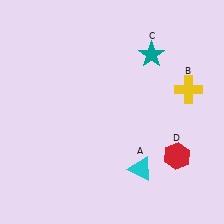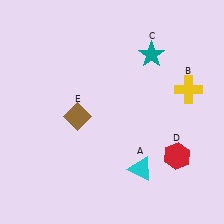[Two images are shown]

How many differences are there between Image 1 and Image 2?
There is 1 difference between the two images.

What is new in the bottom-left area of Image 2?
A brown diamond (E) was added in the bottom-left area of Image 2.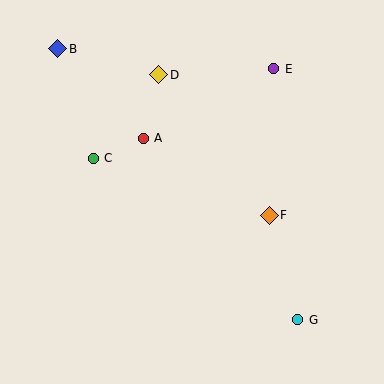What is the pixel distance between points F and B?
The distance between F and B is 270 pixels.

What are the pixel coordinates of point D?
Point D is at (159, 75).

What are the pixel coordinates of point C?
Point C is at (93, 158).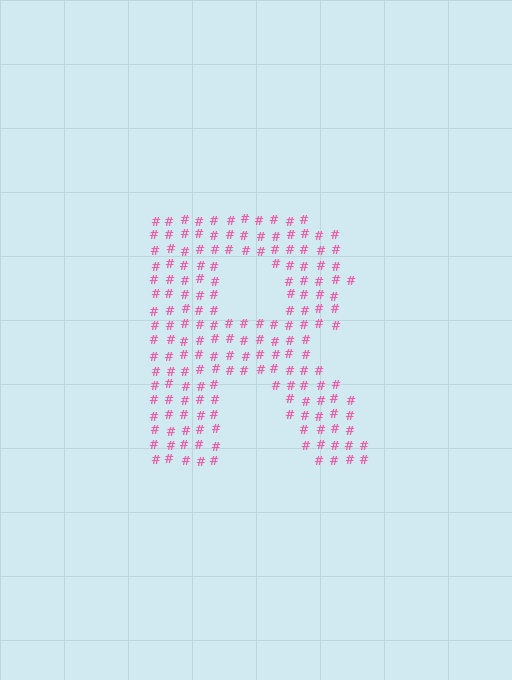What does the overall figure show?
The overall figure shows the letter R.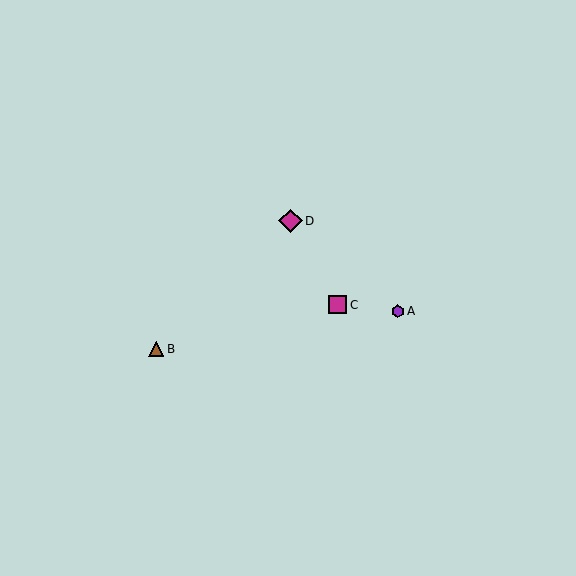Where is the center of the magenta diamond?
The center of the magenta diamond is at (291, 221).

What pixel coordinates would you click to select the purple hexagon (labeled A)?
Click at (398, 311) to select the purple hexagon A.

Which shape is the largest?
The magenta diamond (labeled D) is the largest.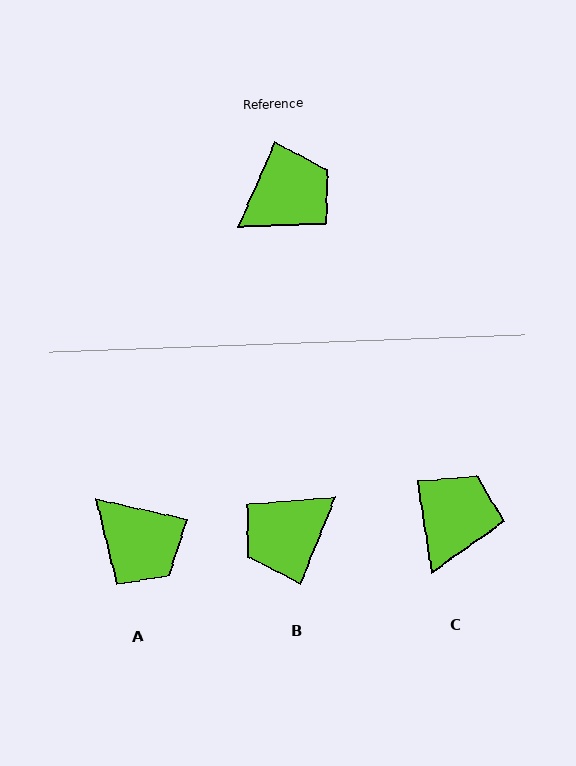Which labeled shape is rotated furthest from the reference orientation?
B, about 178 degrees away.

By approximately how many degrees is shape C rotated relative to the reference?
Approximately 32 degrees counter-clockwise.